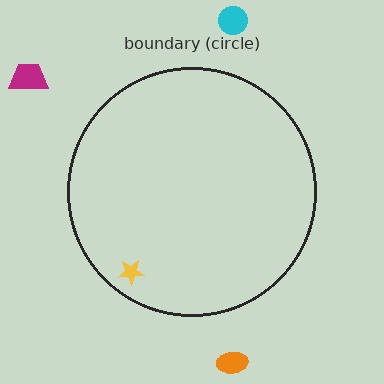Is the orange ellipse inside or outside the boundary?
Outside.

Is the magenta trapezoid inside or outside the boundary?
Outside.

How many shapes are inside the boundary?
1 inside, 3 outside.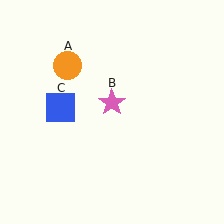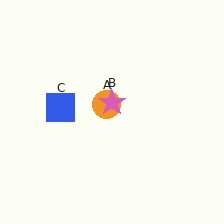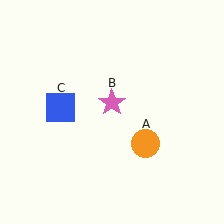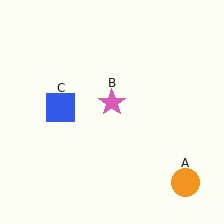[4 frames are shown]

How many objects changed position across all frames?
1 object changed position: orange circle (object A).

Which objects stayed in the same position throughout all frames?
Pink star (object B) and blue square (object C) remained stationary.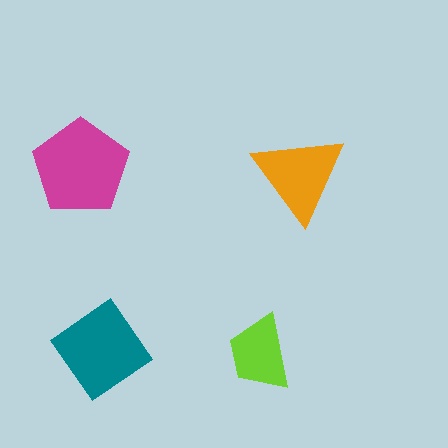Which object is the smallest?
The lime trapezoid.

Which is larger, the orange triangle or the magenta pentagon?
The magenta pentagon.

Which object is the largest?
The magenta pentagon.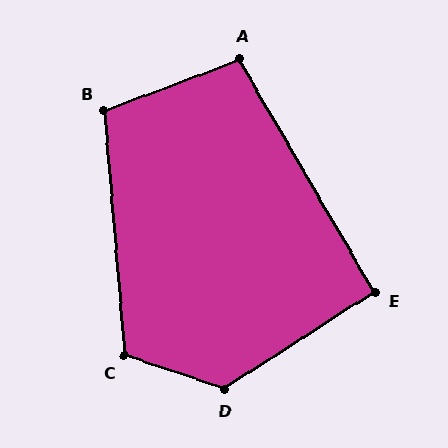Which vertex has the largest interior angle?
D, at approximately 129 degrees.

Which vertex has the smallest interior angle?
E, at approximately 93 degrees.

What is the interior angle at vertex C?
Approximately 113 degrees (obtuse).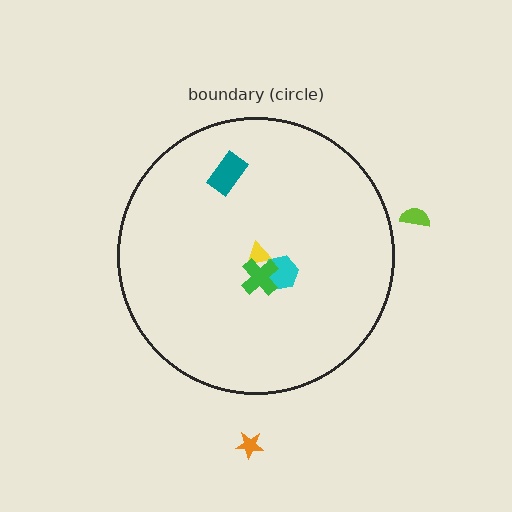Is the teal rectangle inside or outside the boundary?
Inside.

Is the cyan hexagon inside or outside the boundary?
Inside.